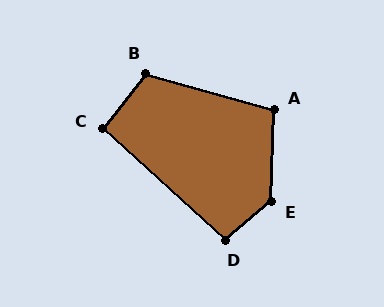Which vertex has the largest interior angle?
E, at approximately 131 degrees.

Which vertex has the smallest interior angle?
C, at approximately 95 degrees.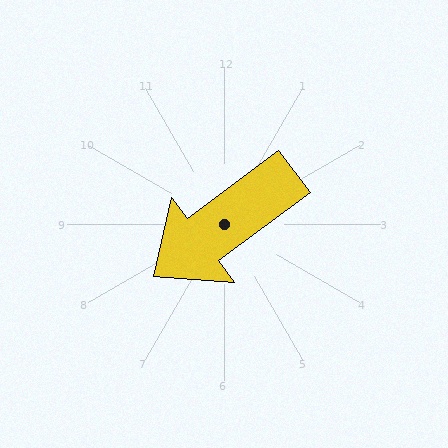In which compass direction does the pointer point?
Southwest.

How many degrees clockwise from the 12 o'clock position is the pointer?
Approximately 234 degrees.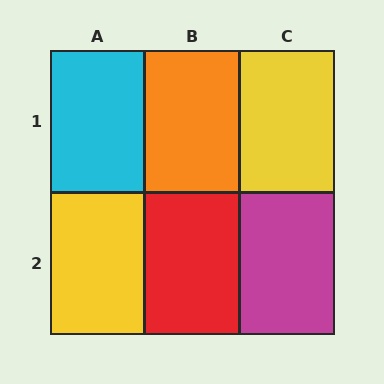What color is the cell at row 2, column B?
Red.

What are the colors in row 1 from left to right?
Cyan, orange, yellow.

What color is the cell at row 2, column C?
Magenta.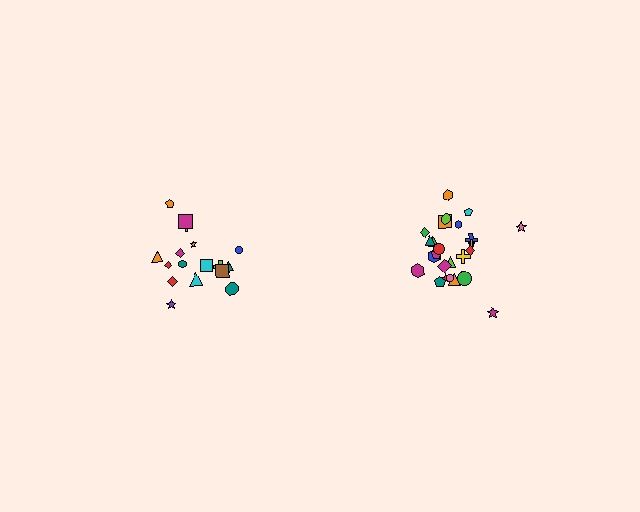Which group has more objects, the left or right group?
The right group.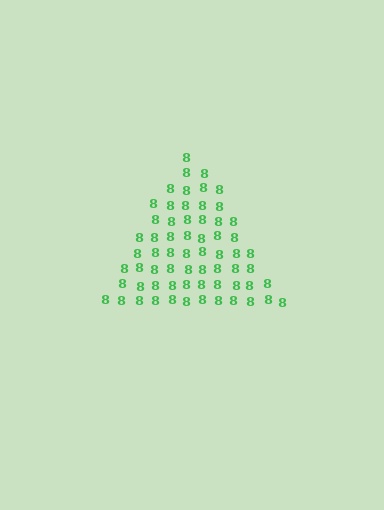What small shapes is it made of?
It is made of small digit 8's.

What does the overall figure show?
The overall figure shows a triangle.